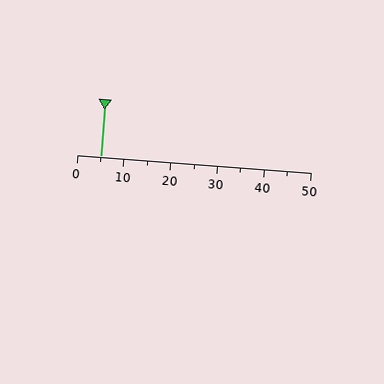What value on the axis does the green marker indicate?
The marker indicates approximately 5.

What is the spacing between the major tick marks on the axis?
The major ticks are spaced 10 apart.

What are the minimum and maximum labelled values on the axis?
The axis runs from 0 to 50.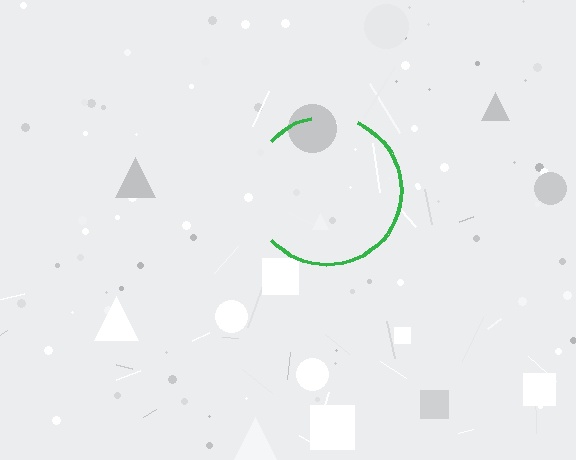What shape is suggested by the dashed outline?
The dashed outline suggests a circle.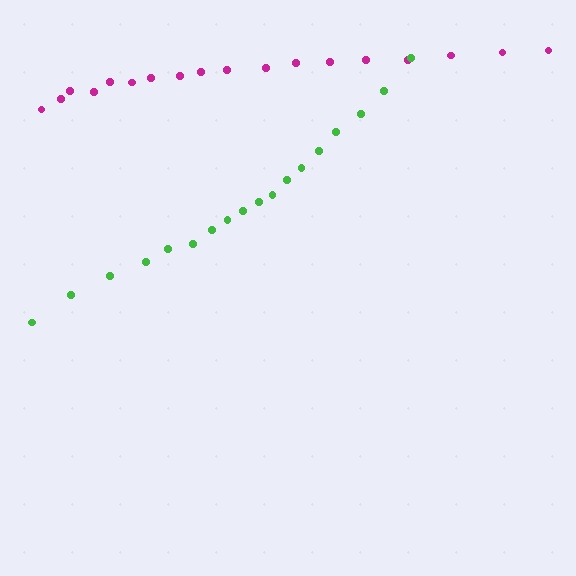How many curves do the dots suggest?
There are 2 distinct paths.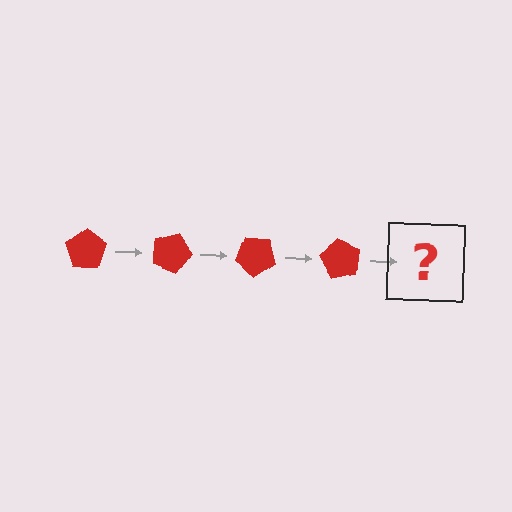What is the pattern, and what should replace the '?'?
The pattern is that the pentagon rotates 20 degrees each step. The '?' should be a red pentagon rotated 80 degrees.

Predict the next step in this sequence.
The next step is a red pentagon rotated 80 degrees.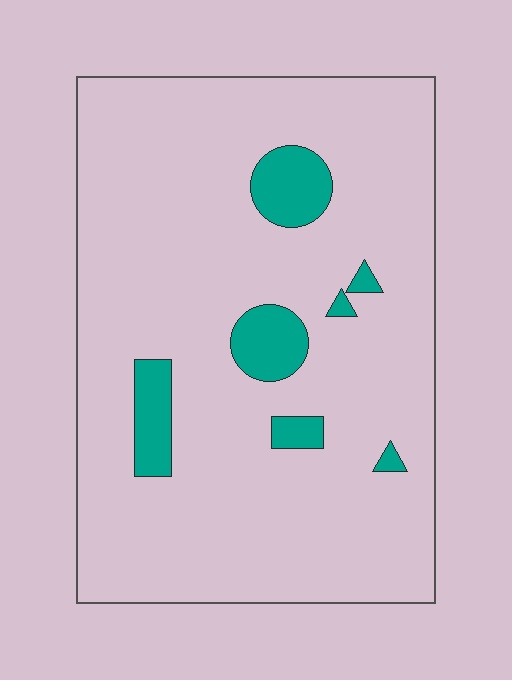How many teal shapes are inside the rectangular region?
7.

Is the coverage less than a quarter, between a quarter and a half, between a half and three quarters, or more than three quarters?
Less than a quarter.